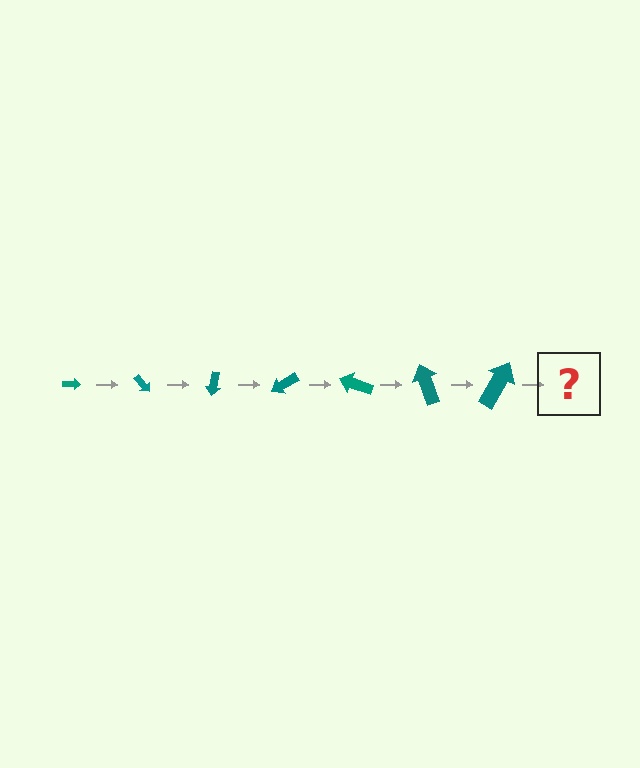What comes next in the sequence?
The next element should be an arrow, larger than the previous one and rotated 350 degrees from the start.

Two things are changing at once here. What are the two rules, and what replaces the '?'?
The two rules are that the arrow grows larger each step and it rotates 50 degrees each step. The '?' should be an arrow, larger than the previous one and rotated 350 degrees from the start.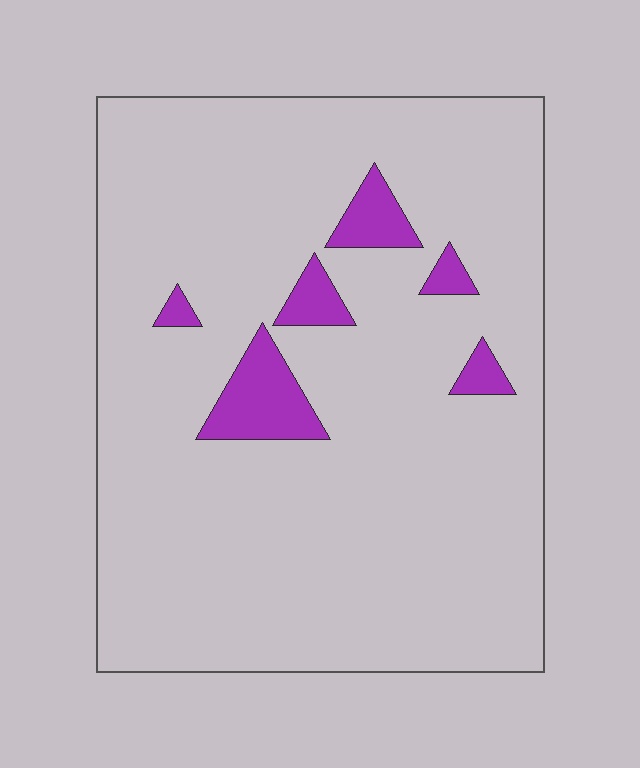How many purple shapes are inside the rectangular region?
6.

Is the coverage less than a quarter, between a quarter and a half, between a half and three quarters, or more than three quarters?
Less than a quarter.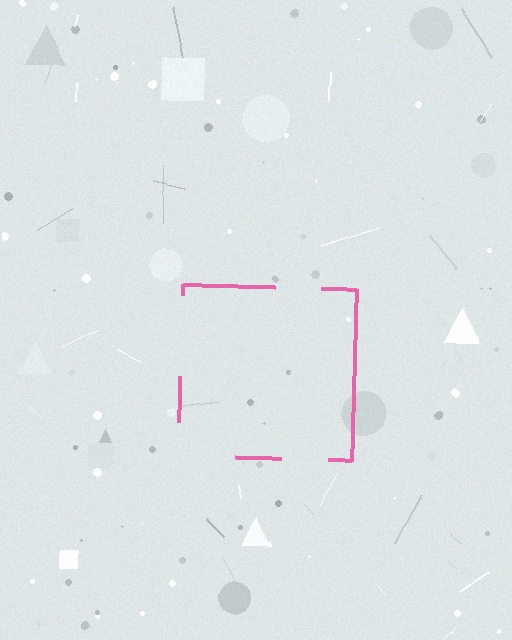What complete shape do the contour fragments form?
The contour fragments form a square.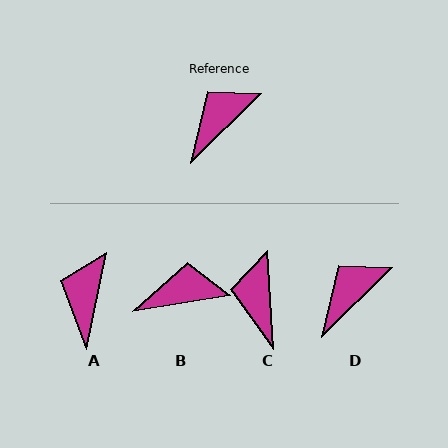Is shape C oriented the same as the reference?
No, it is off by about 49 degrees.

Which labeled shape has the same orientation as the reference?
D.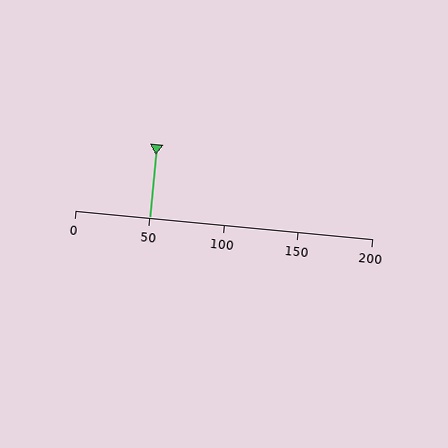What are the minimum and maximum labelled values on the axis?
The axis runs from 0 to 200.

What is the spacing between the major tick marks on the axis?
The major ticks are spaced 50 apart.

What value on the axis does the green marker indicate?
The marker indicates approximately 50.